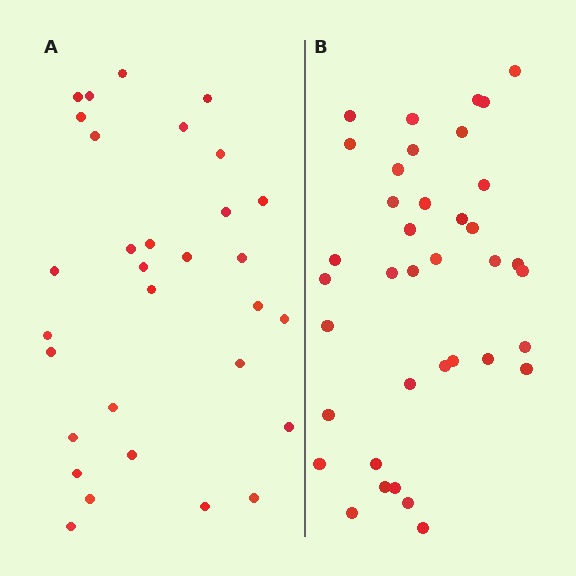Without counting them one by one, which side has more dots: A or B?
Region B (the right region) has more dots.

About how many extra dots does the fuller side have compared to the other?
Region B has roughly 8 or so more dots than region A.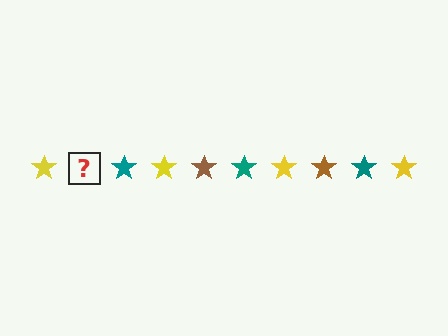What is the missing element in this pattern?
The missing element is a brown star.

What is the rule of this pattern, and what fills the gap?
The rule is that the pattern cycles through yellow, brown, teal stars. The gap should be filled with a brown star.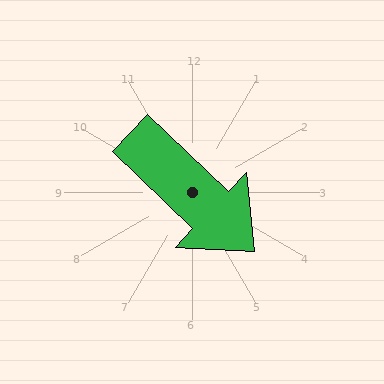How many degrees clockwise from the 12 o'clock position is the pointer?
Approximately 134 degrees.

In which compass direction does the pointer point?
Southeast.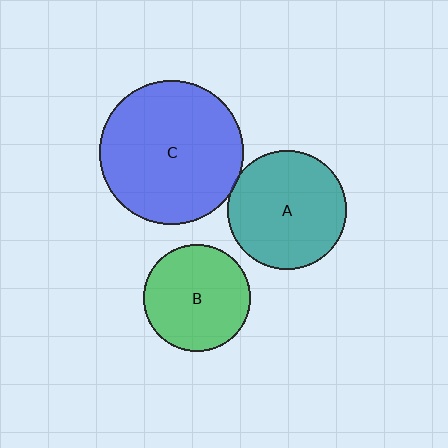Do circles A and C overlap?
Yes.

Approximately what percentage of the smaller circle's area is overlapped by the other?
Approximately 5%.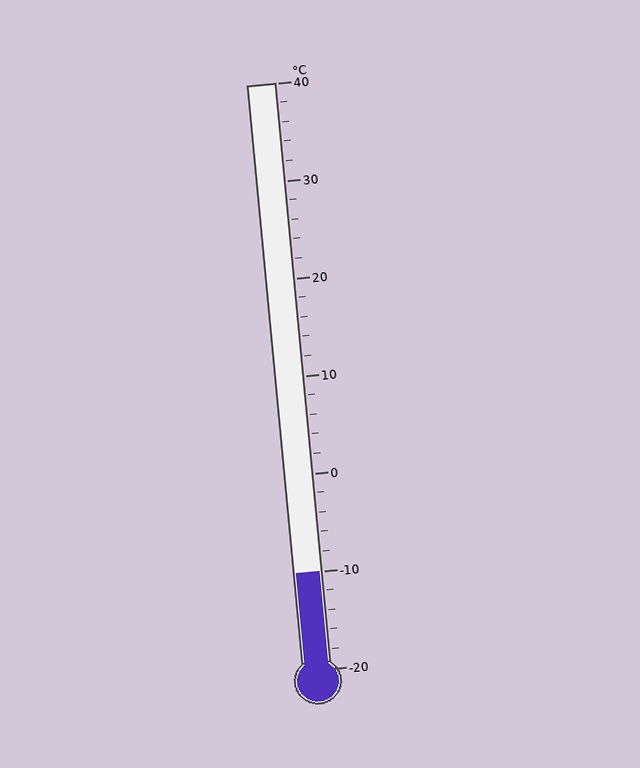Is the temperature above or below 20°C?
The temperature is below 20°C.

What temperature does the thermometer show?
The thermometer shows approximately -10°C.